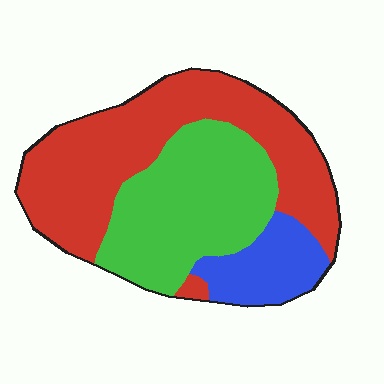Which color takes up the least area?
Blue, at roughly 15%.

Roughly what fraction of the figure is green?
Green takes up between a third and a half of the figure.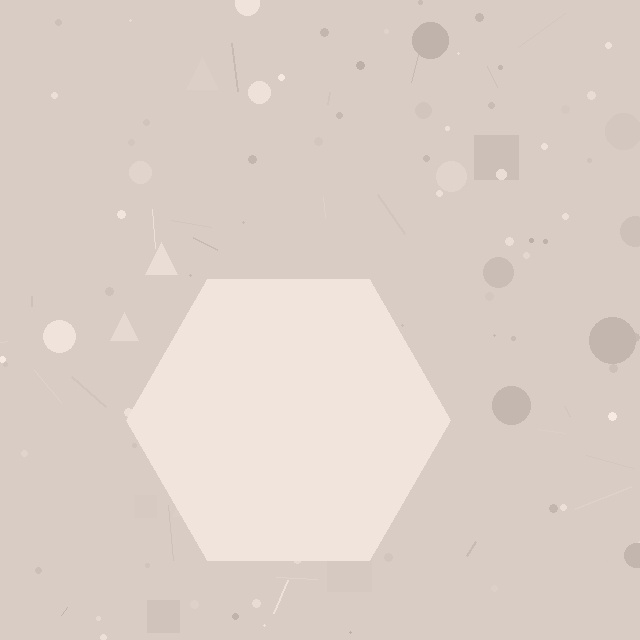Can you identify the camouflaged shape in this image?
The camouflaged shape is a hexagon.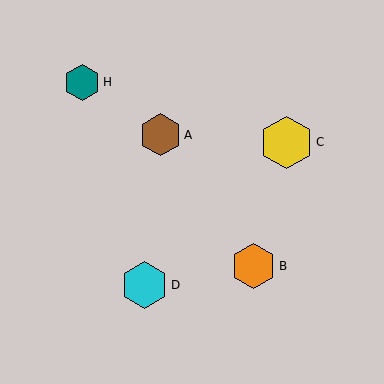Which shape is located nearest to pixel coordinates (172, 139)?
The brown hexagon (labeled A) at (160, 135) is nearest to that location.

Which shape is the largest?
The yellow hexagon (labeled C) is the largest.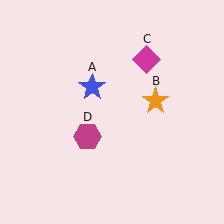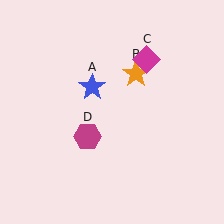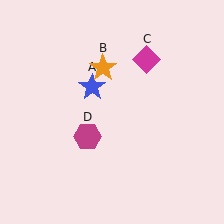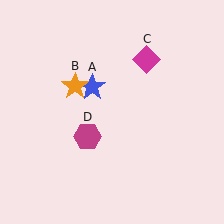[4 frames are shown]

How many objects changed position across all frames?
1 object changed position: orange star (object B).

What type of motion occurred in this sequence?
The orange star (object B) rotated counterclockwise around the center of the scene.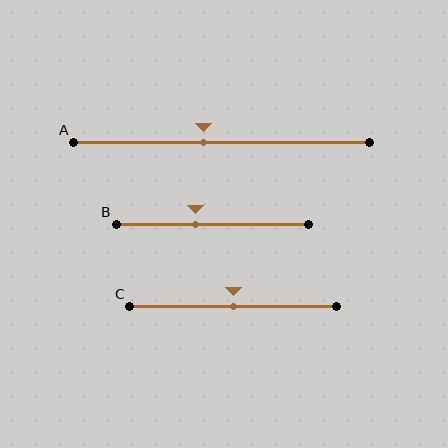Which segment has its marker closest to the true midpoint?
Segment C has its marker closest to the true midpoint.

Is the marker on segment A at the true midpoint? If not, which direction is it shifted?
No, the marker on segment A is shifted to the left by about 6% of the segment length.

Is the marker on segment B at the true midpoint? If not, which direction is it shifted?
No, the marker on segment B is shifted to the left by about 9% of the segment length.